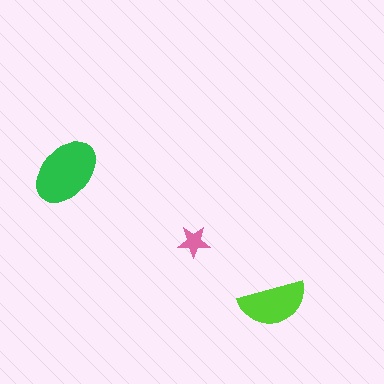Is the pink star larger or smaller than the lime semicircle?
Smaller.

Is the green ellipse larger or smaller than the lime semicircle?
Larger.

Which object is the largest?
The green ellipse.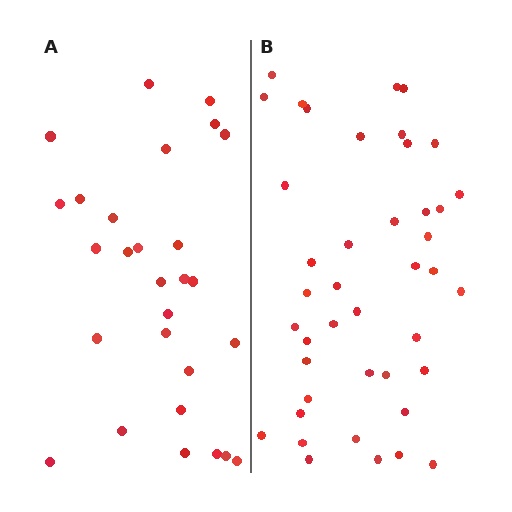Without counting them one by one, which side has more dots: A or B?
Region B (the right region) has more dots.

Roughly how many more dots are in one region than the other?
Region B has approximately 15 more dots than region A.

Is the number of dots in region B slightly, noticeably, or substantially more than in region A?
Region B has substantially more. The ratio is roughly 1.5 to 1.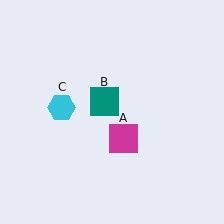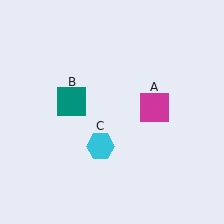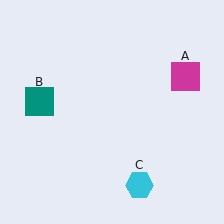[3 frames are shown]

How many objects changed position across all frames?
3 objects changed position: magenta square (object A), teal square (object B), cyan hexagon (object C).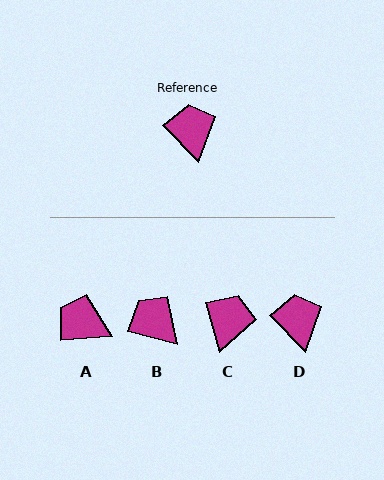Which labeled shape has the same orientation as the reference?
D.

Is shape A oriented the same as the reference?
No, it is off by about 51 degrees.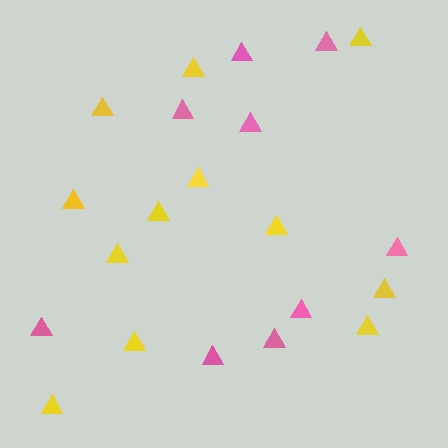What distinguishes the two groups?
There are 2 groups: one group of pink triangles (9) and one group of yellow triangles (12).